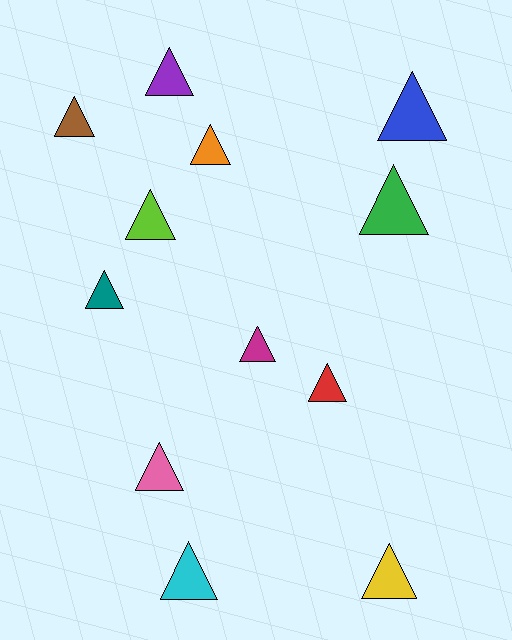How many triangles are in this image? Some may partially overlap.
There are 12 triangles.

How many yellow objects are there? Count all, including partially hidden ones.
There is 1 yellow object.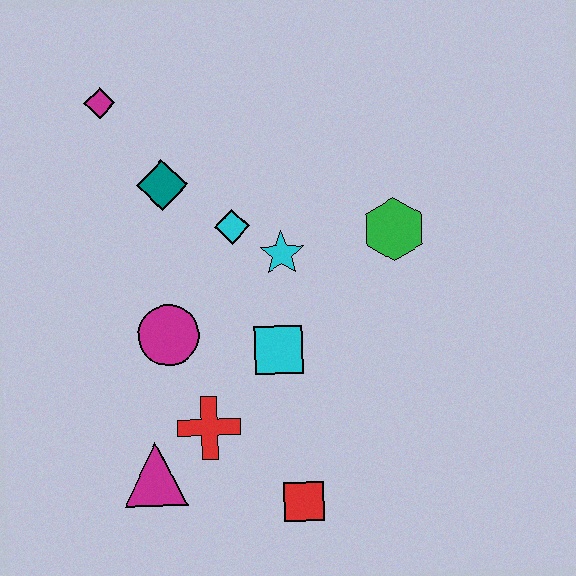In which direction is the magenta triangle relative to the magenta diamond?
The magenta triangle is below the magenta diamond.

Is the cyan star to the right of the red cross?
Yes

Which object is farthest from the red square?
The magenta diamond is farthest from the red square.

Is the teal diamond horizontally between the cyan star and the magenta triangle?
Yes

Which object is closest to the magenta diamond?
The teal diamond is closest to the magenta diamond.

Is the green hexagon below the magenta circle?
No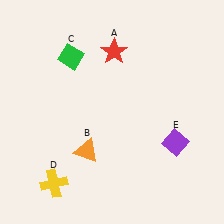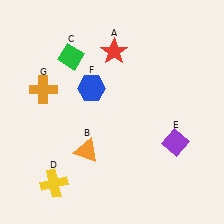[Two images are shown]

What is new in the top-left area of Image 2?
An orange cross (G) was added in the top-left area of Image 2.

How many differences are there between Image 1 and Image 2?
There are 2 differences between the two images.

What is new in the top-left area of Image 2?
A blue hexagon (F) was added in the top-left area of Image 2.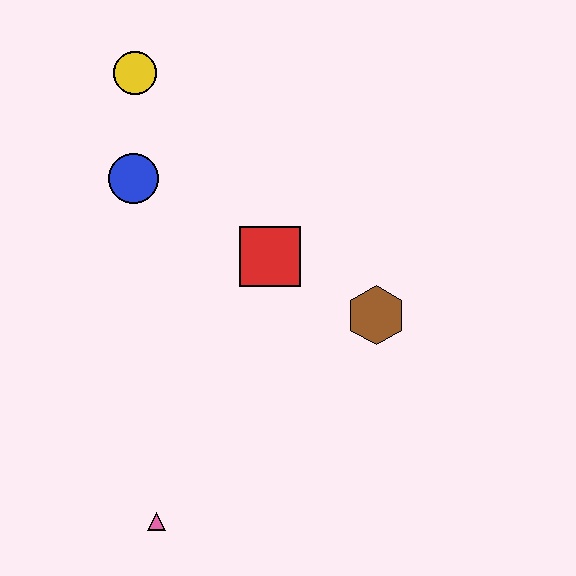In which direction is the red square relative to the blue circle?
The red square is to the right of the blue circle.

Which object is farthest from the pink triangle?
The yellow circle is farthest from the pink triangle.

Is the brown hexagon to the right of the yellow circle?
Yes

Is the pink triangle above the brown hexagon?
No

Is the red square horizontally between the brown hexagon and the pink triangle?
Yes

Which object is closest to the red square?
The brown hexagon is closest to the red square.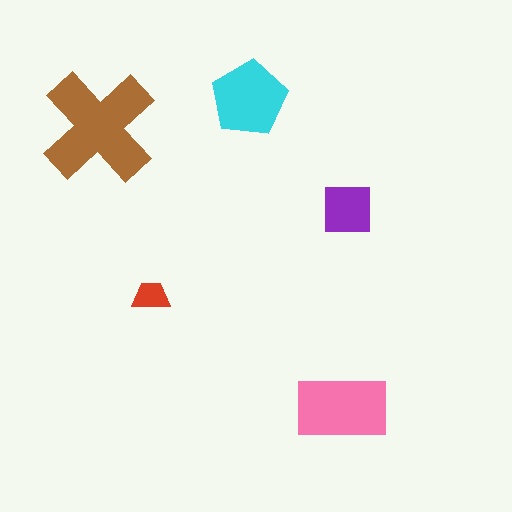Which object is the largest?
The brown cross.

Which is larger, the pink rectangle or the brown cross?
The brown cross.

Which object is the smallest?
The red trapezoid.